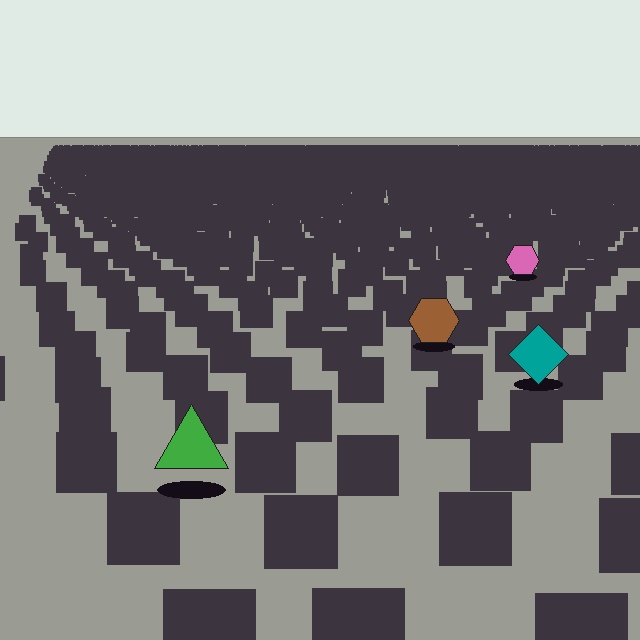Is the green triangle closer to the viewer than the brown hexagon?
Yes. The green triangle is closer — you can tell from the texture gradient: the ground texture is coarser near it.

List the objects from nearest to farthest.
From nearest to farthest: the green triangle, the teal diamond, the brown hexagon, the pink hexagon.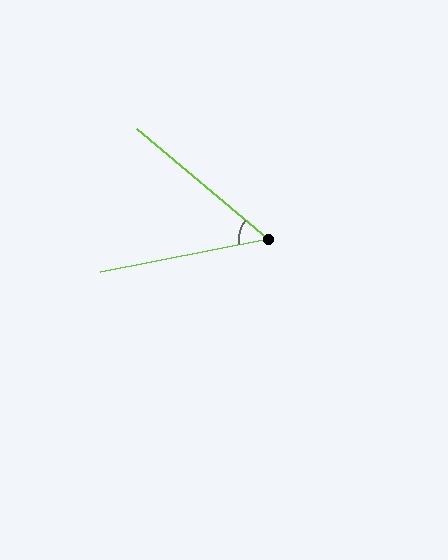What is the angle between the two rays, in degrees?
Approximately 51 degrees.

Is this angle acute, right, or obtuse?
It is acute.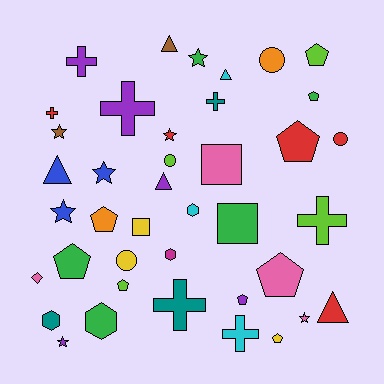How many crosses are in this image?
There are 7 crosses.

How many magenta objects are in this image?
There is 1 magenta object.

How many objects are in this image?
There are 40 objects.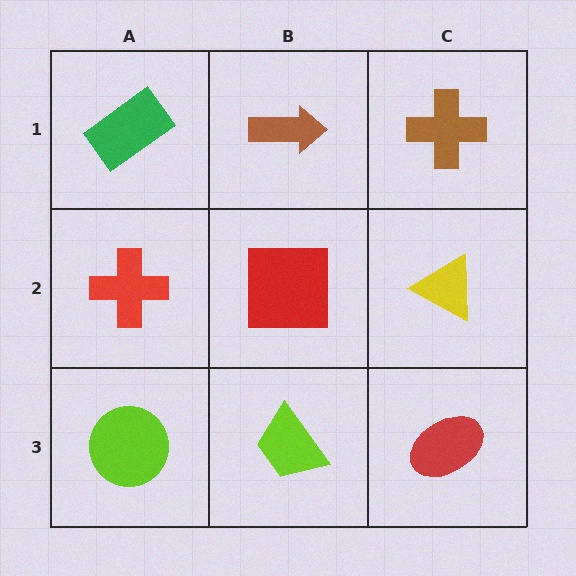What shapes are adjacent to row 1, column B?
A red square (row 2, column B), a green rectangle (row 1, column A), a brown cross (row 1, column C).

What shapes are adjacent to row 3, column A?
A red cross (row 2, column A), a lime trapezoid (row 3, column B).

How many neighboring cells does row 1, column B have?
3.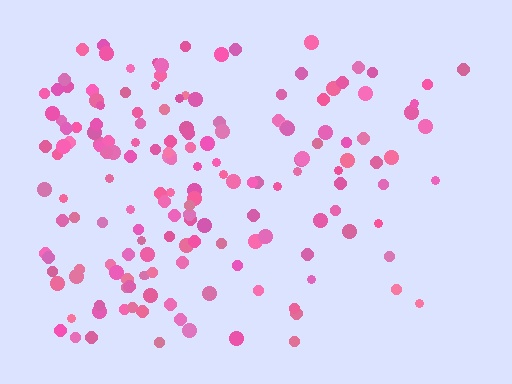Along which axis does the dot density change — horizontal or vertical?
Horizontal.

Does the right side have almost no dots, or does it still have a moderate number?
Still a moderate number, just noticeably fewer than the left.